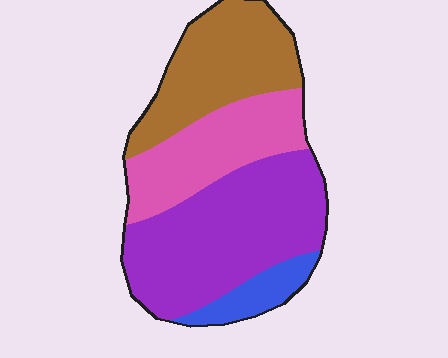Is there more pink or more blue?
Pink.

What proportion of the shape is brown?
Brown covers 27% of the shape.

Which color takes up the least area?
Blue, at roughly 10%.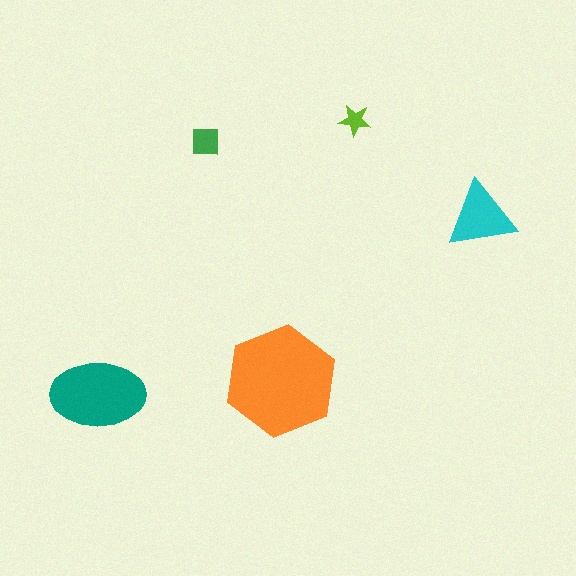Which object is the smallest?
The lime star.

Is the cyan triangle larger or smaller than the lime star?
Larger.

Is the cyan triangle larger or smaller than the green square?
Larger.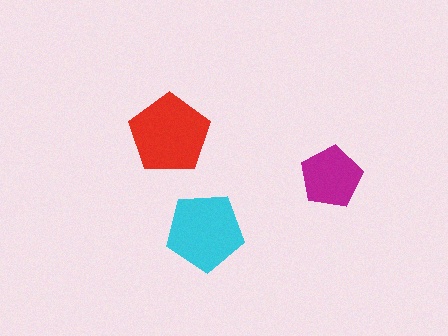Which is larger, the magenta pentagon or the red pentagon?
The red one.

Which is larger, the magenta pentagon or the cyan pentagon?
The cyan one.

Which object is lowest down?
The cyan pentagon is bottommost.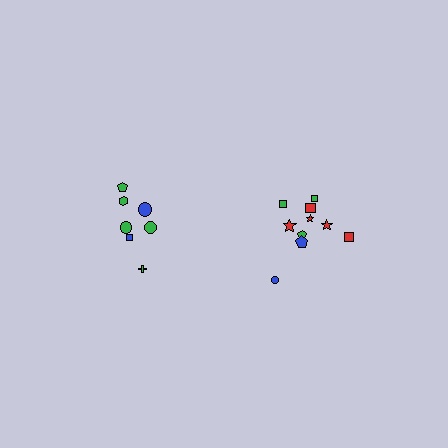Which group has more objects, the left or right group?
The right group.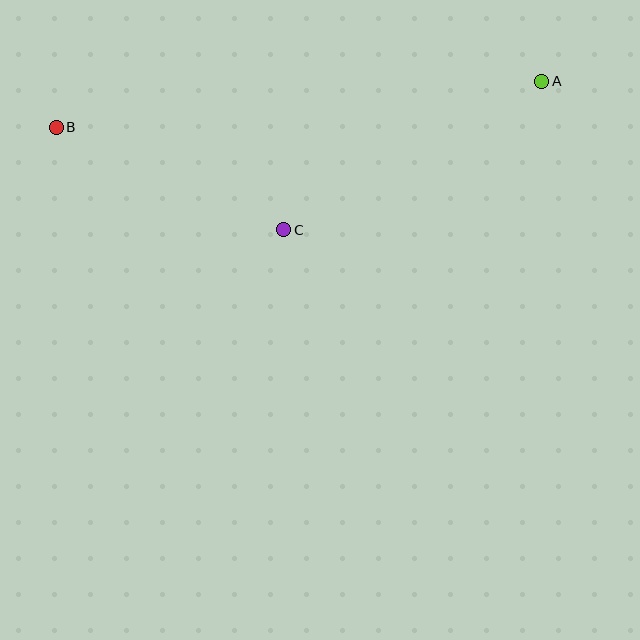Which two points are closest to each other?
Points B and C are closest to each other.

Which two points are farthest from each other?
Points A and B are farthest from each other.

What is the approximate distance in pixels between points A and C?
The distance between A and C is approximately 298 pixels.